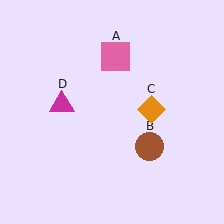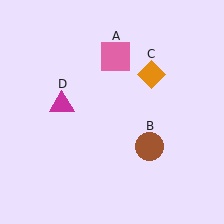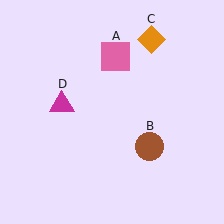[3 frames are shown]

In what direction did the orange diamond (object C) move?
The orange diamond (object C) moved up.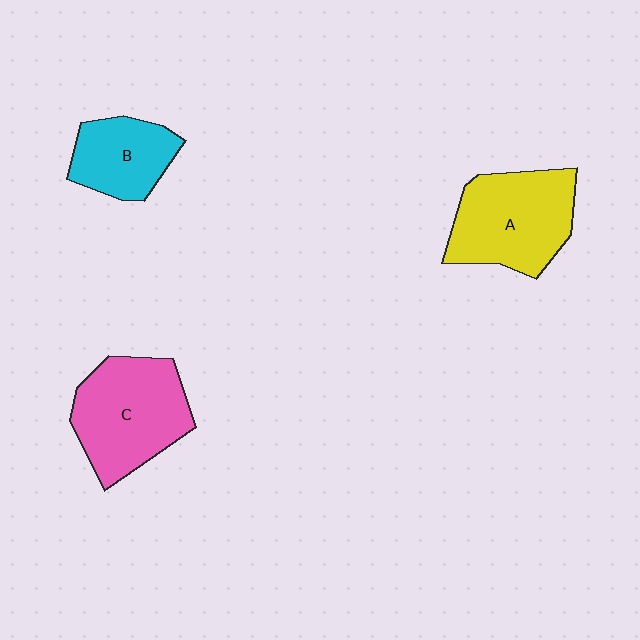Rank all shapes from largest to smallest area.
From largest to smallest: C (pink), A (yellow), B (cyan).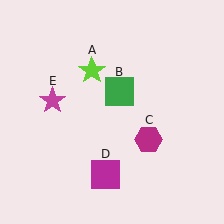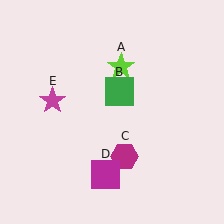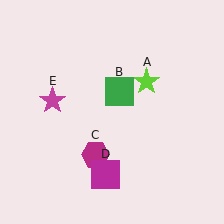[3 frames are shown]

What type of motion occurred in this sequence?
The lime star (object A), magenta hexagon (object C) rotated clockwise around the center of the scene.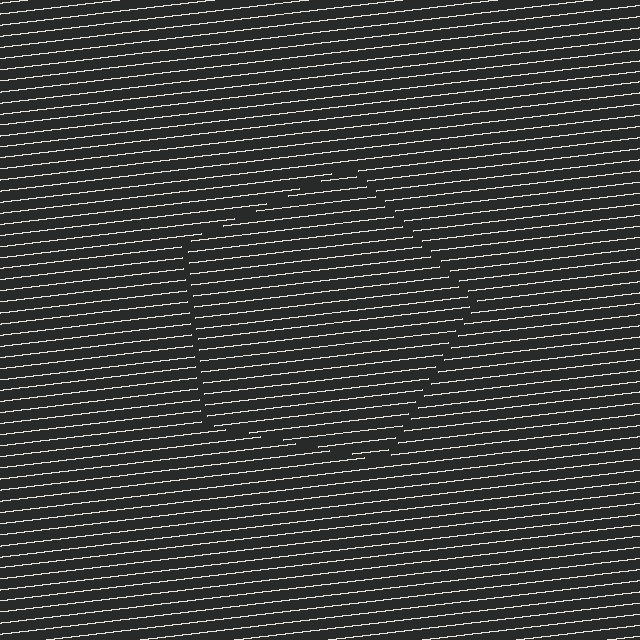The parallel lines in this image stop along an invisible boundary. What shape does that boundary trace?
An illusory pentagon. The interior of the shape contains the same grating, shifted by half a period — the contour is defined by the phase discontinuity where line-ends from the inner and outer gratings abut.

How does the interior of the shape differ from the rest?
The interior of the shape contains the same grating, shifted by half a period — the contour is defined by the phase discontinuity where line-ends from the inner and outer gratings abut.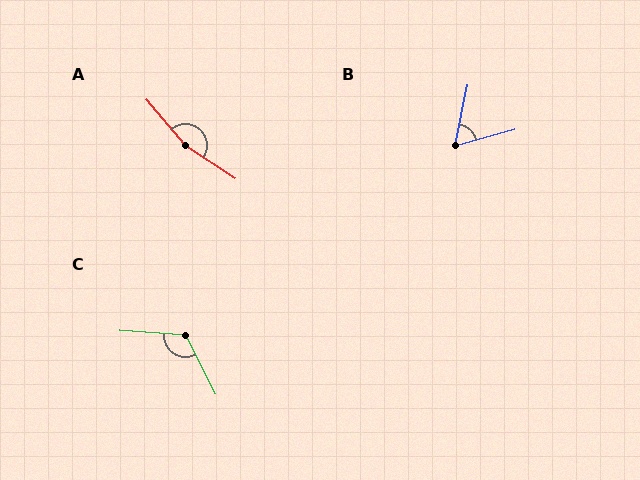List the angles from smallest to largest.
B (63°), C (120°), A (163°).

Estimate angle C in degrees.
Approximately 120 degrees.